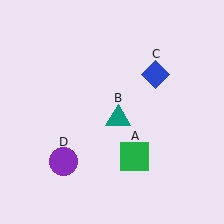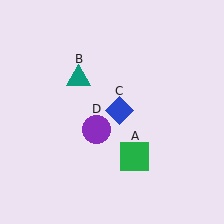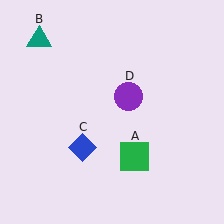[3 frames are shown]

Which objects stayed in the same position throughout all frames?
Green square (object A) remained stationary.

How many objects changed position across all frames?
3 objects changed position: teal triangle (object B), blue diamond (object C), purple circle (object D).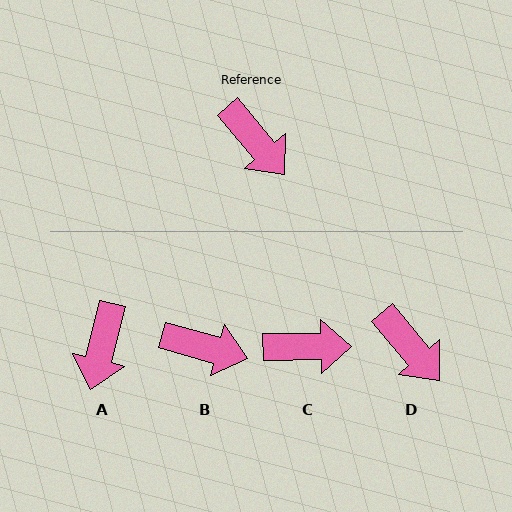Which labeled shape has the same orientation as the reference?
D.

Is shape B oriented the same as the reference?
No, it is off by about 35 degrees.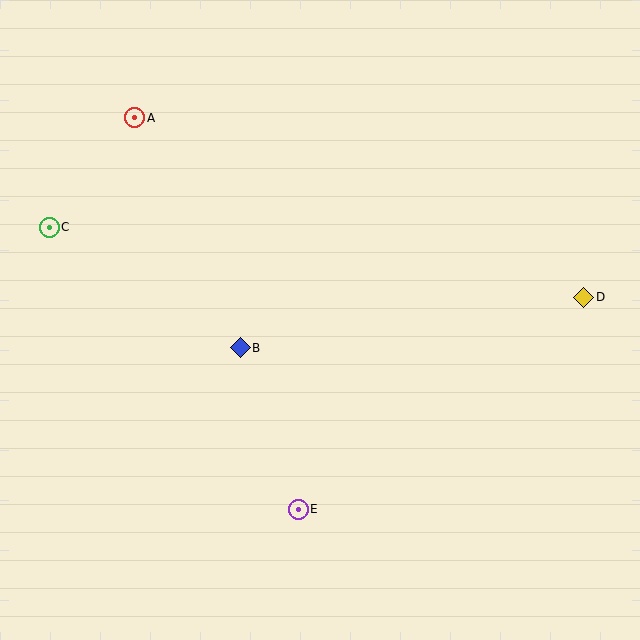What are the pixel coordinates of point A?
Point A is at (135, 118).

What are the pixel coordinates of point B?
Point B is at (240, 348).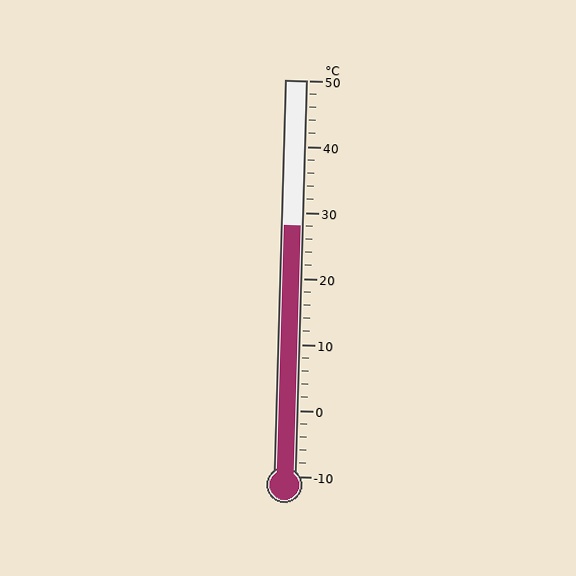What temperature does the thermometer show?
The thermometer shows approximately 28°C.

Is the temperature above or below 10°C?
The temperature is above 10°C.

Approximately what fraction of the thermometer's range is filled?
The thermometer is filled to approximately 65% of its range.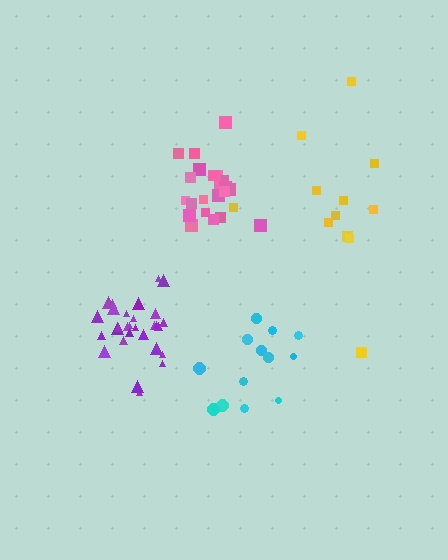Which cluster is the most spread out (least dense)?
Yellow.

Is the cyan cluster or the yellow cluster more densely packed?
Cyan.